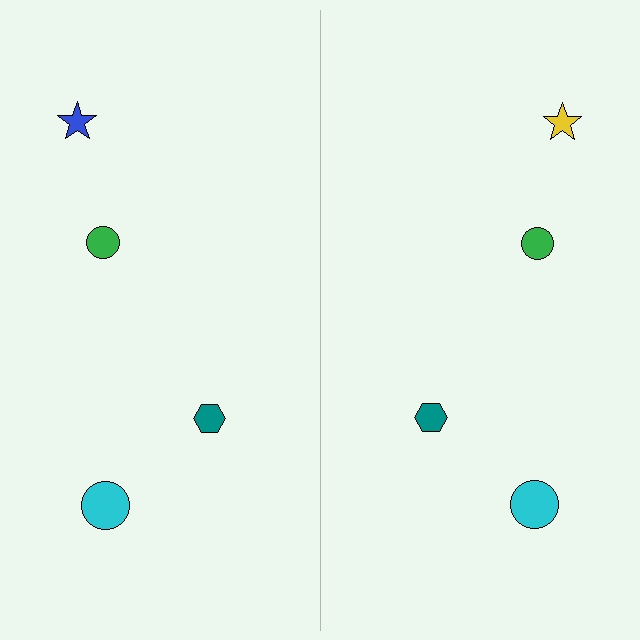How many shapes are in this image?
There are 8 shapes in this image.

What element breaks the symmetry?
The yellow star on the right side breaks the symmetry — its mirror counterpart is blue.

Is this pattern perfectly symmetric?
No, the pattern is not perfectly symmetric. The yellow star on the right side breaks the symmetry — its mirror counterpart is blue.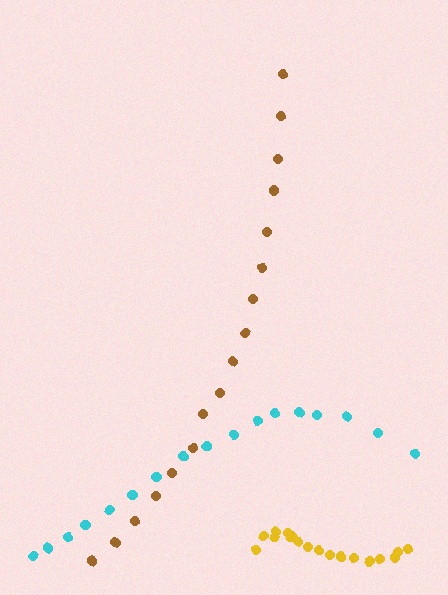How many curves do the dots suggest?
There are 3 distinct paths.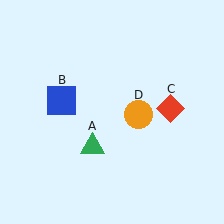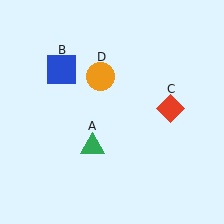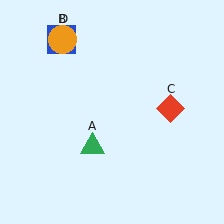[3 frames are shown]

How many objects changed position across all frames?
2 objects changed position: blue square (object B), orange circle (object D).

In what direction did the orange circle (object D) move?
The orange circle (object D) moved up and to the left.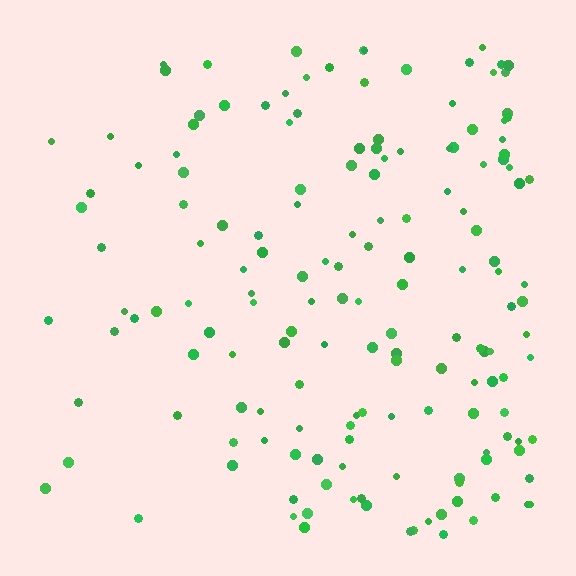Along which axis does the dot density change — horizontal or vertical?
Horizontal.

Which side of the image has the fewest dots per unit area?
The left.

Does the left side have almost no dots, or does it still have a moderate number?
Still a moderate number, just noticeably fewer than the right.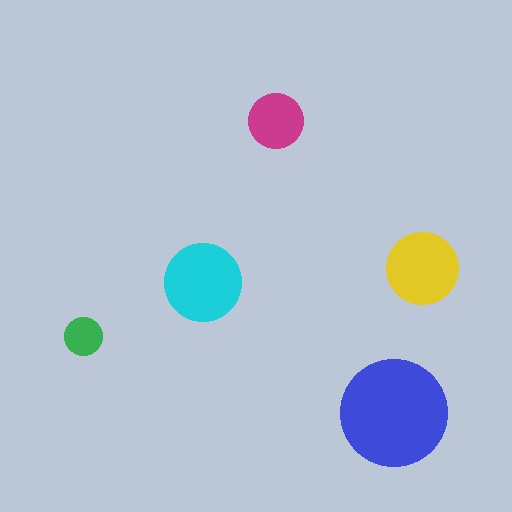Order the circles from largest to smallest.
the blue one, the cyan one, the yellow one, the magenta one, the green one.